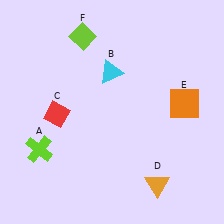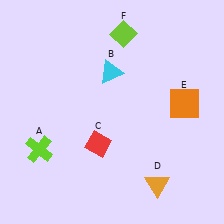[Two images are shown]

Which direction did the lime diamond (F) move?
The lime diamond (F) moved right.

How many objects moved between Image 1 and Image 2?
2 objects moved between the two images.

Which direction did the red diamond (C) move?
The red diamond (C) moved right.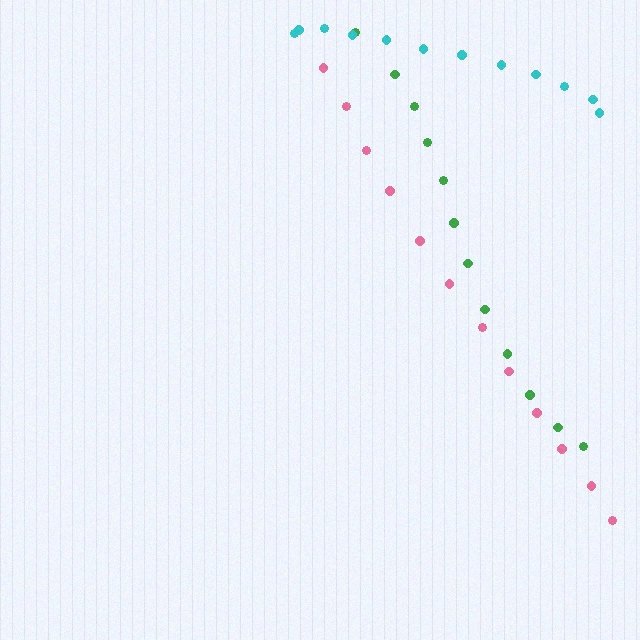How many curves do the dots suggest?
There are 3 distinct paths.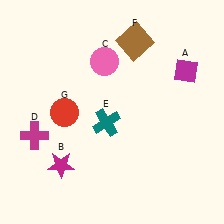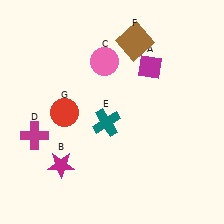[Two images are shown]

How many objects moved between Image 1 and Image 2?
1 object moved between the two images.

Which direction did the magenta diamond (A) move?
The magenta diamond (A) moved left.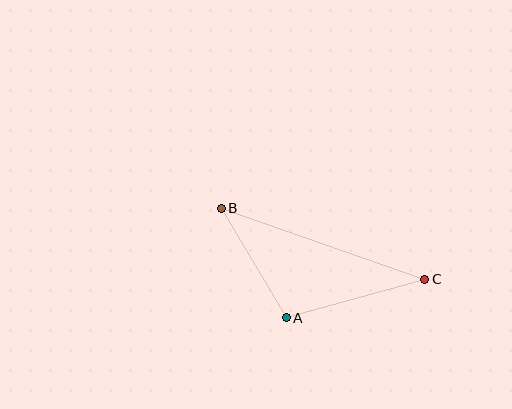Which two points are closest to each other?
Points A and B are closest to each other.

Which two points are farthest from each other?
Points B and C are farthest from each other.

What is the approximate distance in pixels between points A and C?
The distance between A and C is approximately 144 pixels.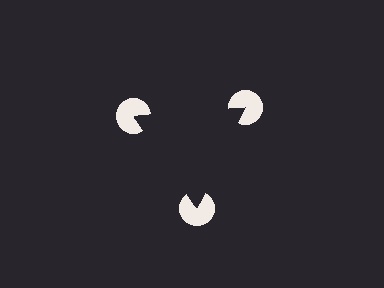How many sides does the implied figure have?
3 sides.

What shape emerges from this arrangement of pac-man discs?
An illusory triangle — its edges are inferred from the aligned wedge cuts in the pac-man discs, not physically drawn.